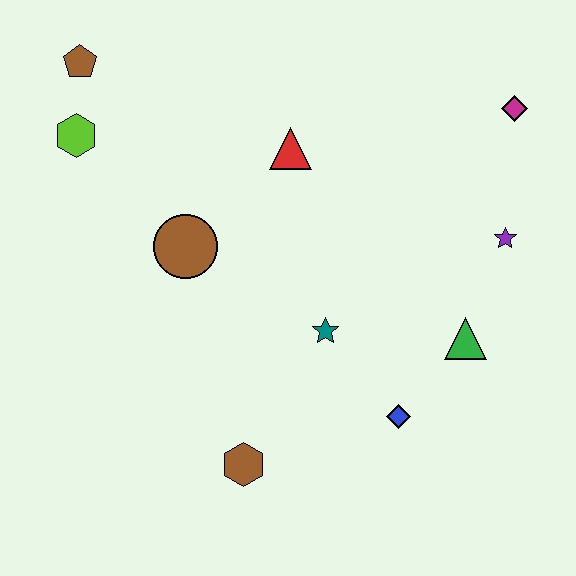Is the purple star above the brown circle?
Yes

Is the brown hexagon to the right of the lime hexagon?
Yes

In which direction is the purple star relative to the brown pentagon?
The purple star is to the right of the brown pentagon.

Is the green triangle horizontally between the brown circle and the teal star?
No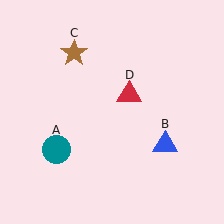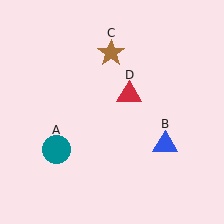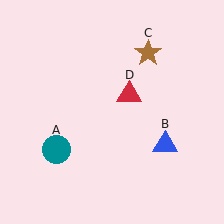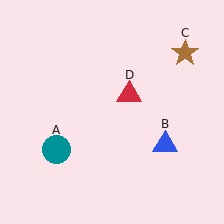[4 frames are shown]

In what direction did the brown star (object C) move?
The brown star (object C) moved right.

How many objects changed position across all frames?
1 object changed position: brown star (object C).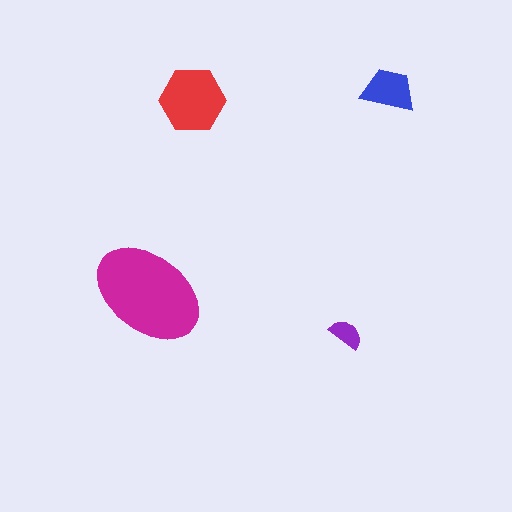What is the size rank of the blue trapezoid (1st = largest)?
3rd.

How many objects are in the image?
There are 4 objects in the image.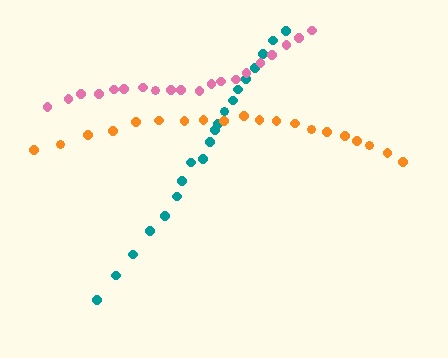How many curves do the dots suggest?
There are 3 distinct paths.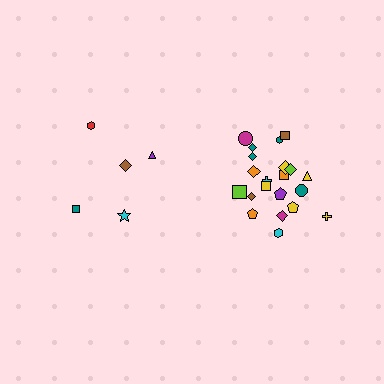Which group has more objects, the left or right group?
The right group.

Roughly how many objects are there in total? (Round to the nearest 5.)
Roughly 25 objects in total.